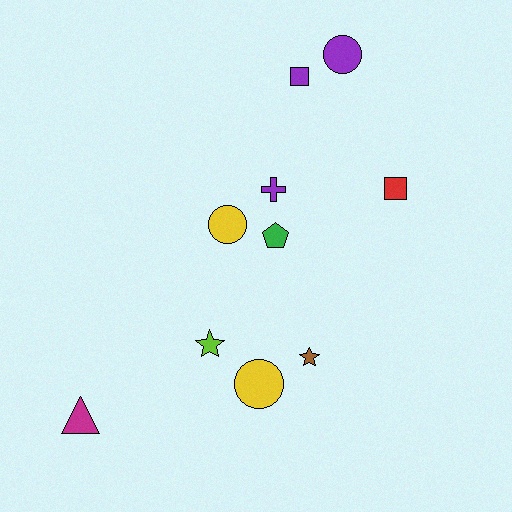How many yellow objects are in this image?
There are 2 yellow objects.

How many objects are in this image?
There are 10 objects.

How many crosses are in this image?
There is 1 cross.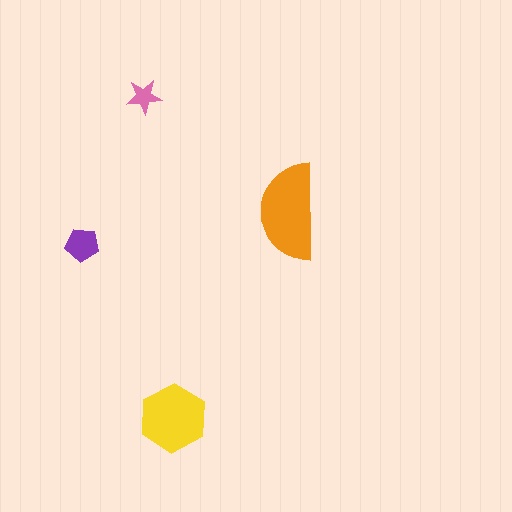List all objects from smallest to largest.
The pink star, the purple pentagon, the yellow hexagon, the orange semicircle.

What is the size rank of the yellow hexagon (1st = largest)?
2nd.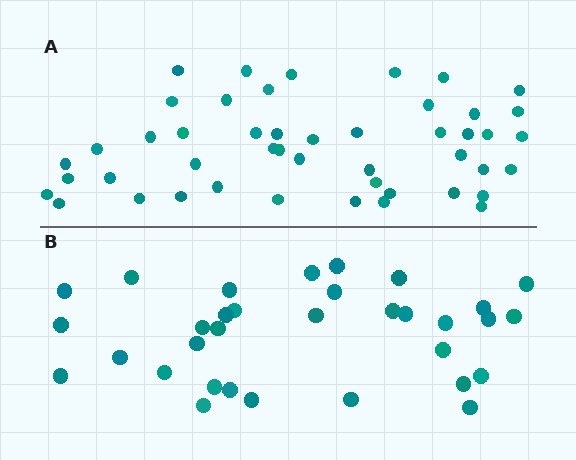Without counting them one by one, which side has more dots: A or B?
Region A (the top region) has more dots.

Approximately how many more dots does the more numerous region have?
Region A has approximately 15 more dots than region B.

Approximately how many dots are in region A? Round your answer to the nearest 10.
About 50 dots. (The exact count is 47, which rounds to 50.)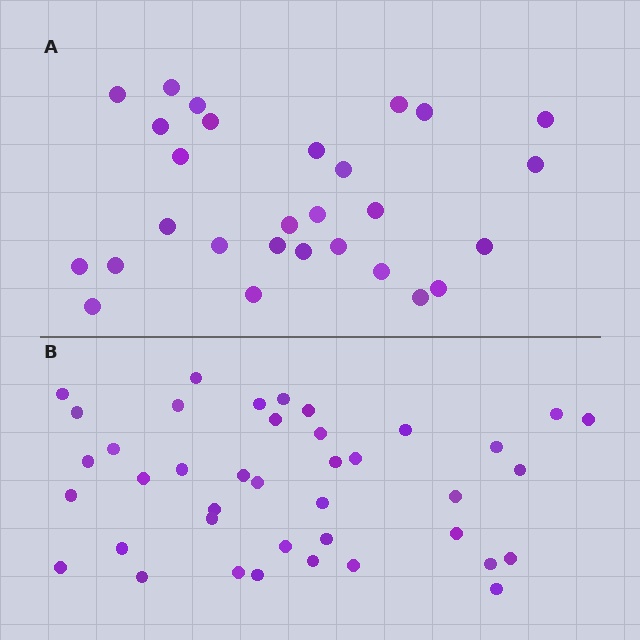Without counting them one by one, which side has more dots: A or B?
Region B (the bottom region) has more dots.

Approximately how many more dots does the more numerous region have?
Region B has roughly 12 or so more dots than region A.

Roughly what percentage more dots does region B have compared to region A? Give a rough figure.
About 45% more.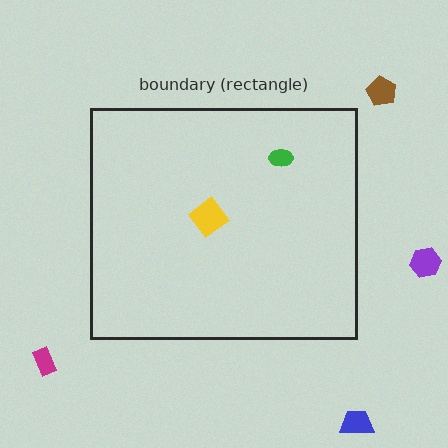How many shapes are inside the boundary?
2 inside, 4 outside.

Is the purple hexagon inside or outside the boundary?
Outside.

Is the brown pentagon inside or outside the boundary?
Outside.